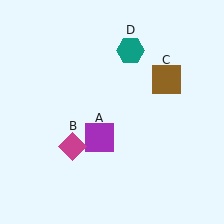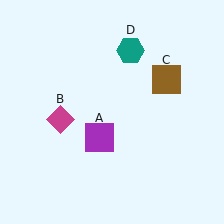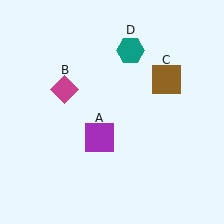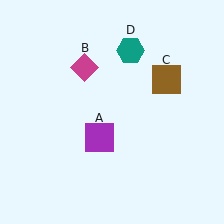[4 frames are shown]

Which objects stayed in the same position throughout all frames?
Purple square (object A) and brown square (object C) and teal hexagon (object D) remained stationary.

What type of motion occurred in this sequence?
The magenta diamond (object B) rotated clockwise around the center of the scene.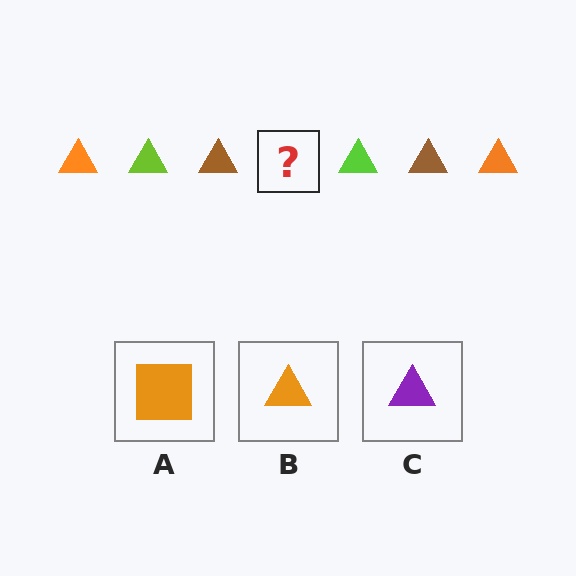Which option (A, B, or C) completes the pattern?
B.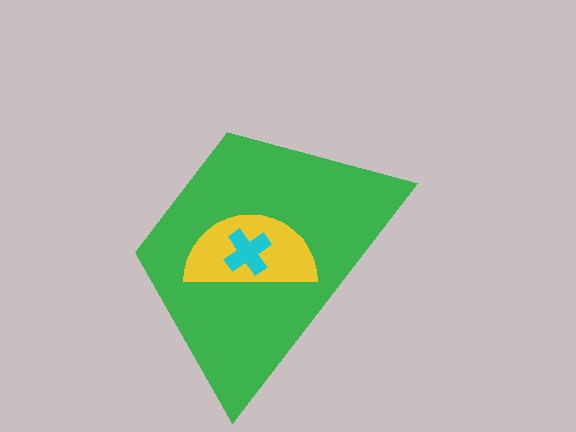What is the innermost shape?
The cyan cross.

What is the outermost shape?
The green trapezoid.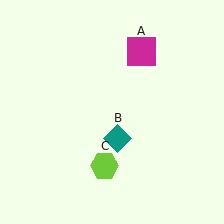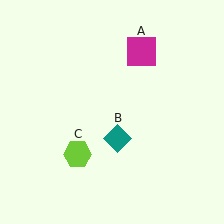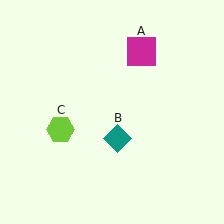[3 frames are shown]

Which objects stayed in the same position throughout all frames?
Magenta square (object A) and teal diamond (object B) remained stationary.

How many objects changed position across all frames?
1 object changed position: lime hexagon (object C).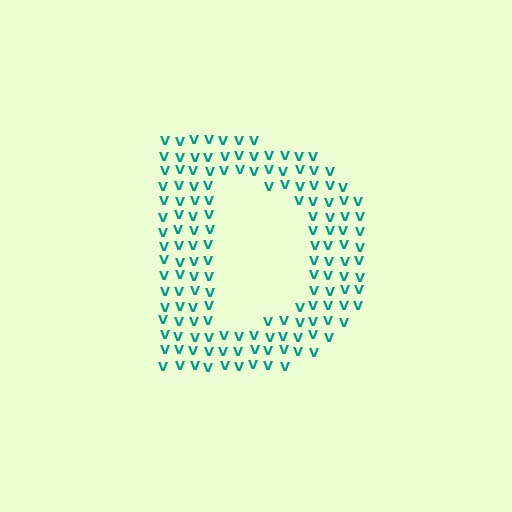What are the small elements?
The small elements are letter V's.